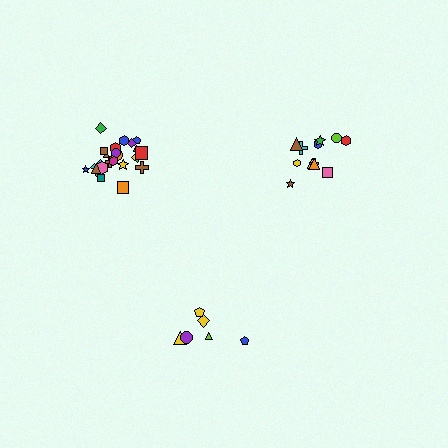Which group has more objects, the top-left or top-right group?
The top-left group.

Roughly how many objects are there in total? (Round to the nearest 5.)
Roughly 45 objects in total.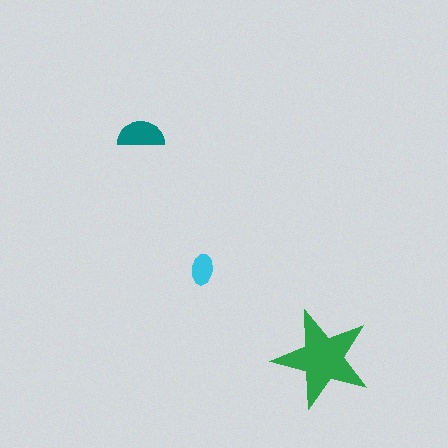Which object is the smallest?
The cyan ellipse.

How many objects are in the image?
There are 3 objects in the image.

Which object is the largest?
The green star.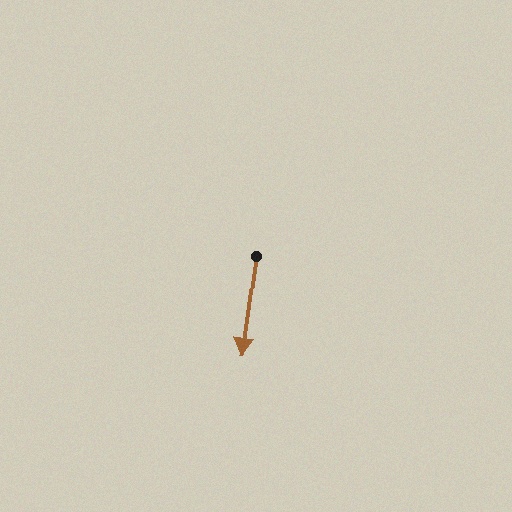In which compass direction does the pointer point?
South.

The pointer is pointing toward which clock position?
Roughly 6 o'clock.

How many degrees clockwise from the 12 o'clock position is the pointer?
Approximately 188 degrees.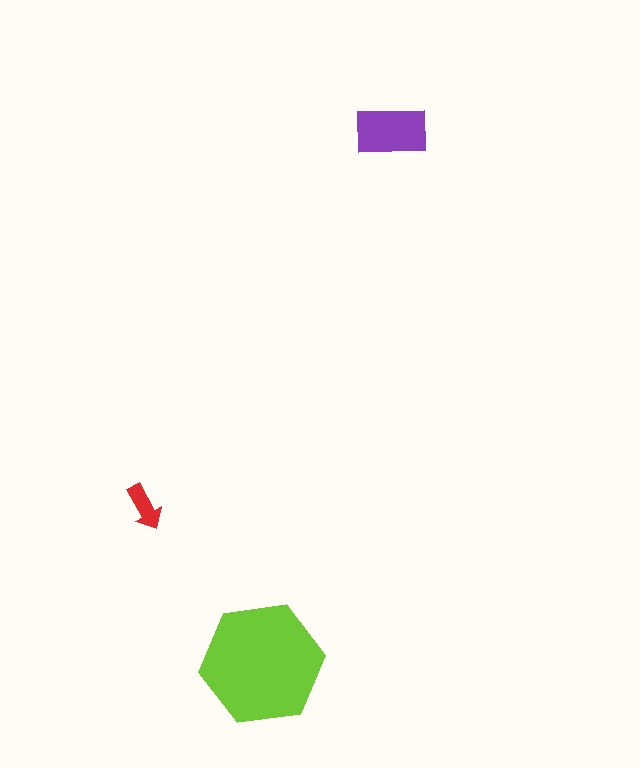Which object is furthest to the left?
The red arrow is leftmost.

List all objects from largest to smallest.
The lime hexagon, the purple rectangle, the red arrow.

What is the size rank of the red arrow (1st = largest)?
3rd.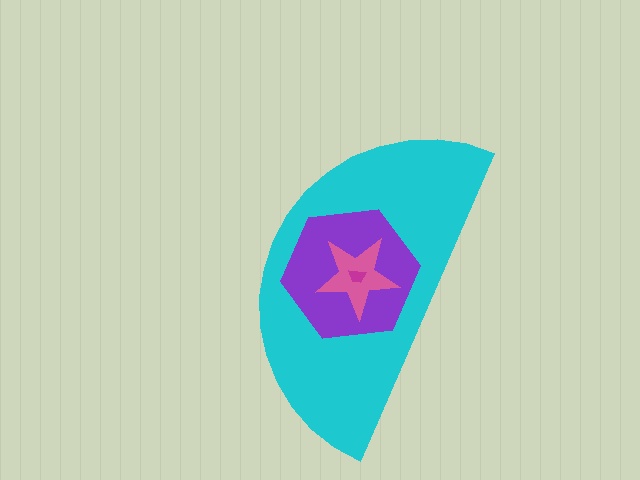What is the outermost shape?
The cyan semicircle.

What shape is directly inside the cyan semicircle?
The purple hexagon.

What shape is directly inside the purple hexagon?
The pink star.